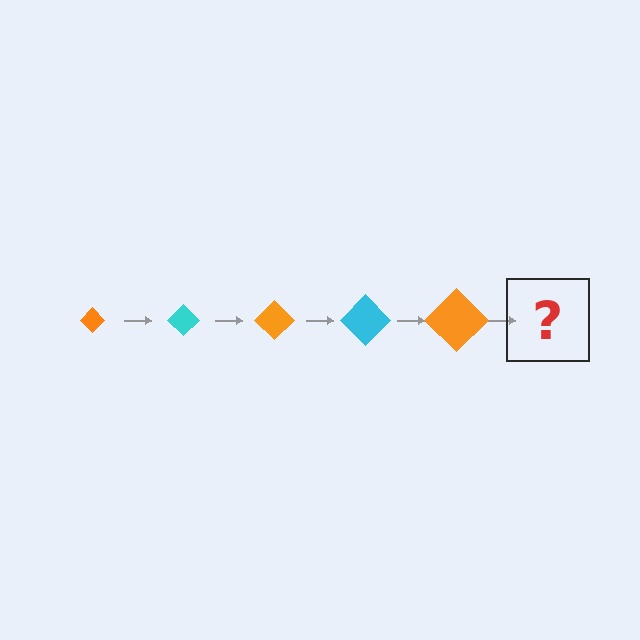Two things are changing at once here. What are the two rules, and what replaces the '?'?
The two rules are that the diamond grows larger each step and the color cycles through orange and cyan. The '?' should be a cyan diamond, larger than the previous one.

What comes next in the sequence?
The next element should be a cyan diamond, larger than the previous one.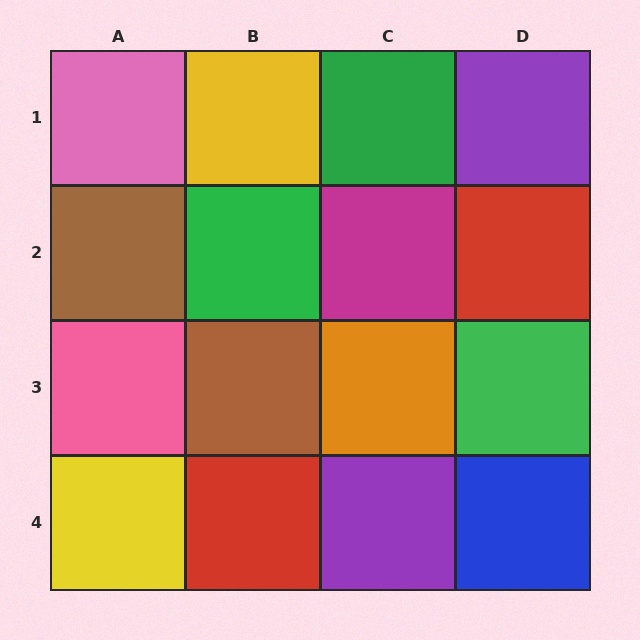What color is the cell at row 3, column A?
Pink.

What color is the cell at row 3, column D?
Green.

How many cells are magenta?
1 cell is magenta.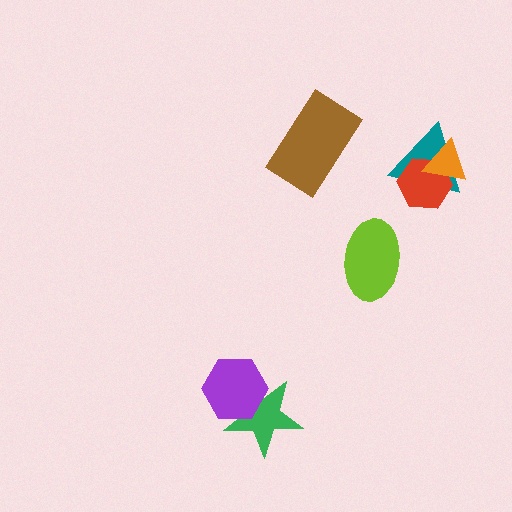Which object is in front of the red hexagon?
The orange triangle is in front of the red hexagon.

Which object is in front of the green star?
The purple hexagon is in front of the green star.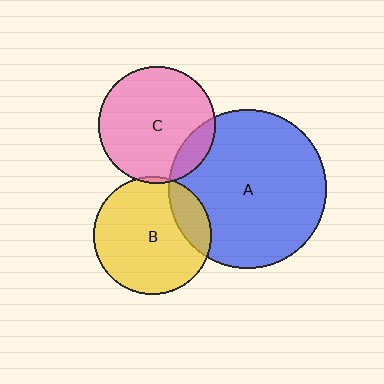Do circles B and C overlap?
Yes.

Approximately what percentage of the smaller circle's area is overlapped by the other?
Approximately 5%.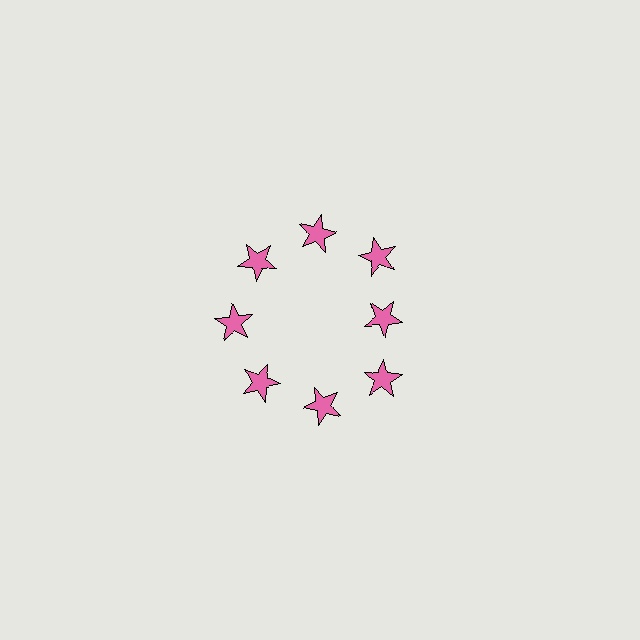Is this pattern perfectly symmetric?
No. The 8 pink stars are arranged in a ring, but one element near the 3 o'clock position is pulled inward toward the center, breaking the 8-fold rotational symmetry.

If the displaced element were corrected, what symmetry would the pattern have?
It would have 8-fold rotational symmetry — the pattern would map onto itself every 45 degrees.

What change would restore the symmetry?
The symmetry would be restored by moving it outward, back onto the ring so that all 8 stars sit at equal angles and equal distance from the center.